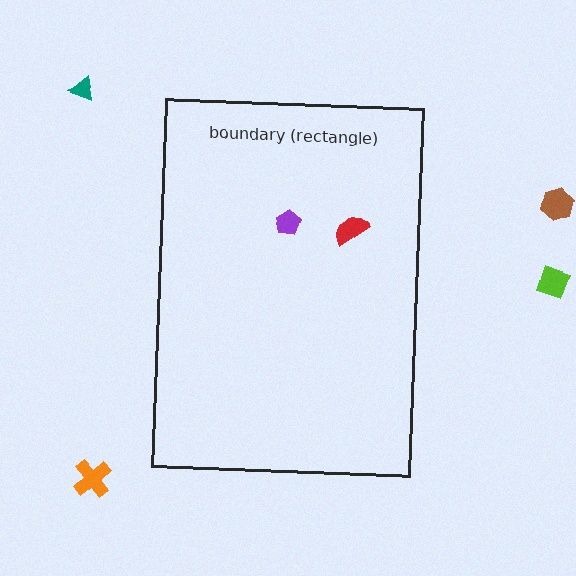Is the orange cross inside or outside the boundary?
Outside.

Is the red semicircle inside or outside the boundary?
Inside.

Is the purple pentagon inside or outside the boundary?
Inside.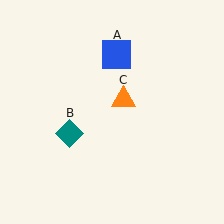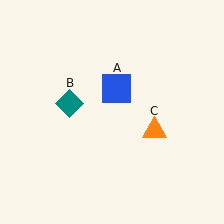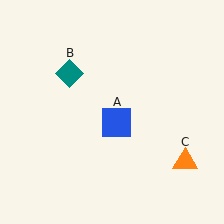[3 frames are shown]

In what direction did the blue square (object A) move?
The blue square (object A) moved down.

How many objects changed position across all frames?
3 objects changed position: blue square (object A), teal diamond (object B), orange triangle (object C).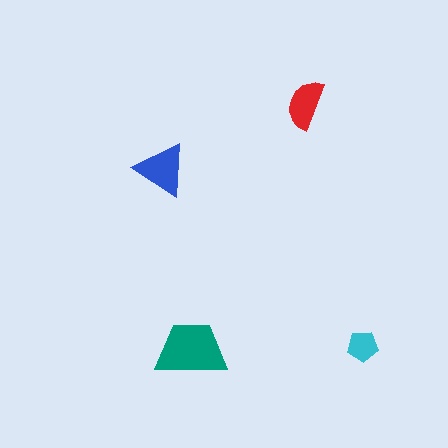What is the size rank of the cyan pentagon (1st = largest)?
4th.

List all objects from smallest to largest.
The cyan pentagon, the red semicircle, the blue triangle, the teal trapezoid.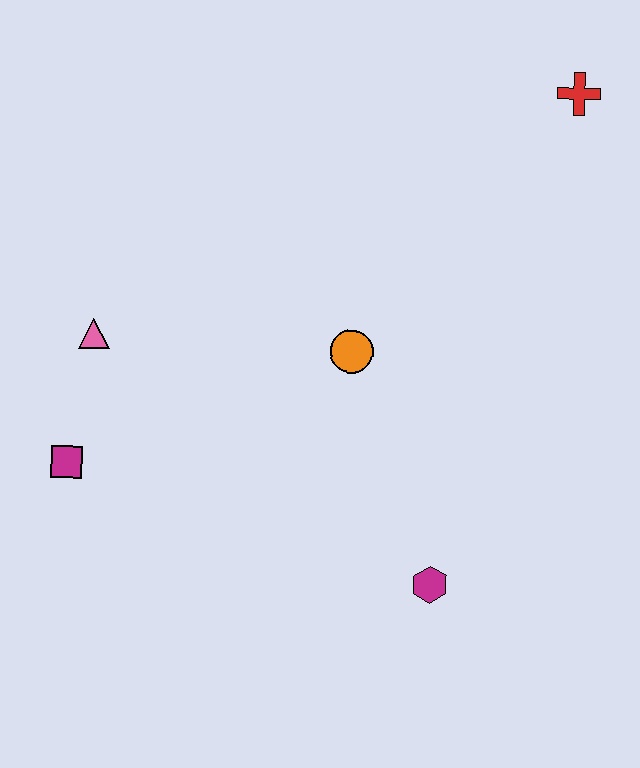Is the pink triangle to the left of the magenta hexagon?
Yes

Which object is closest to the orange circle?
The magenta hexagon is closest to the orange circle.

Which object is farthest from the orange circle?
The red cross is farthest from the orange circle.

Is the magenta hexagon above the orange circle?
No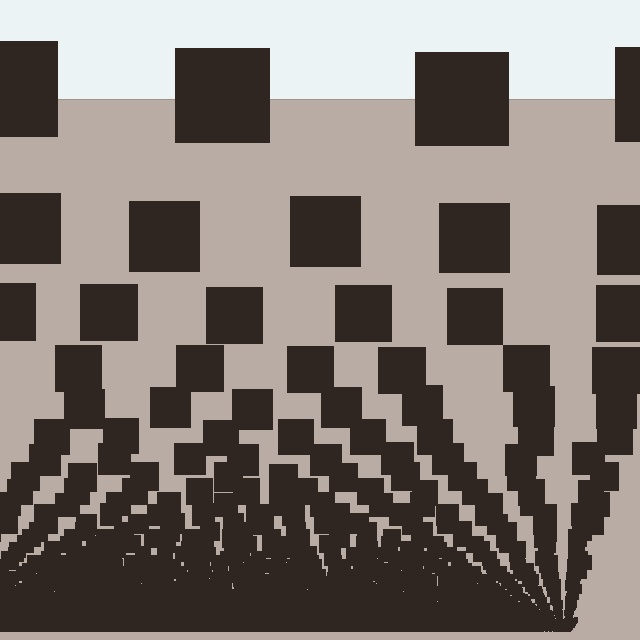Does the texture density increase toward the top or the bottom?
Density increases toward the bottom.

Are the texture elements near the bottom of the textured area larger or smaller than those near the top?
Smaller. The gradient is inverted — elements near the bottom are smaller and denser.